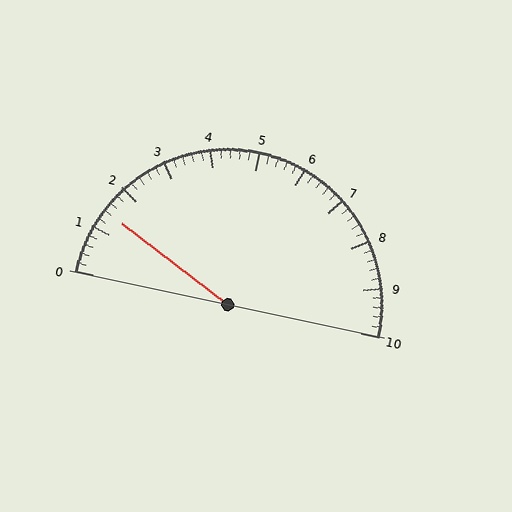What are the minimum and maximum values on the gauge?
The gauge ranges from 0 to 10.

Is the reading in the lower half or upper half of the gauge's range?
The reading is in the lower half of the range (0 to 10).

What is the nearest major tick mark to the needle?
The nearest major tick mark is 1.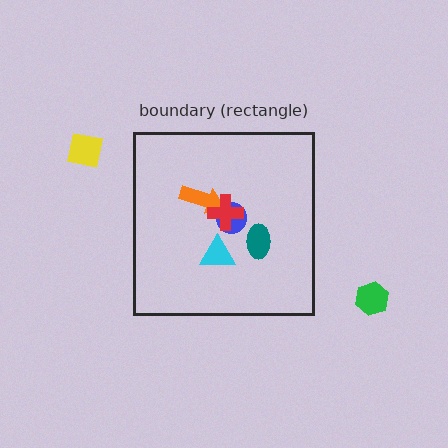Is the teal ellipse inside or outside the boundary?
Inside.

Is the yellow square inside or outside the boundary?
Outside.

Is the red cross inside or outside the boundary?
Inside.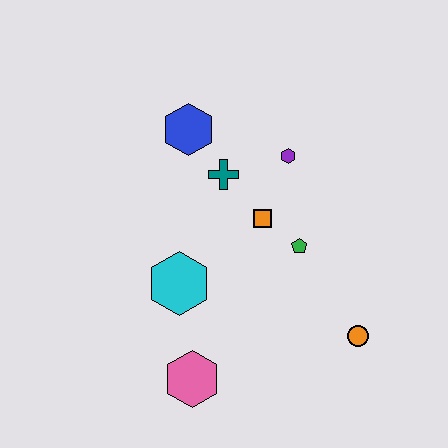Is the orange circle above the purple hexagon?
No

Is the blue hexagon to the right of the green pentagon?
No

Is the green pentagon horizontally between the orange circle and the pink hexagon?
Yes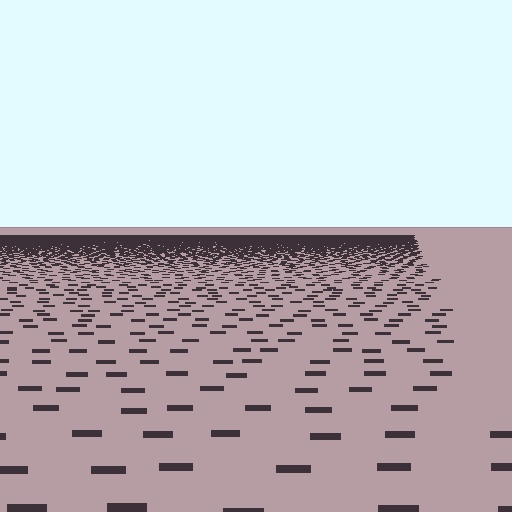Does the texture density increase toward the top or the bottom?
Density increases toward the top.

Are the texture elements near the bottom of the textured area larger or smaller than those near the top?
Larger. Near the bottom, elements are closer to the viewer and appear at a bigger on-screen size.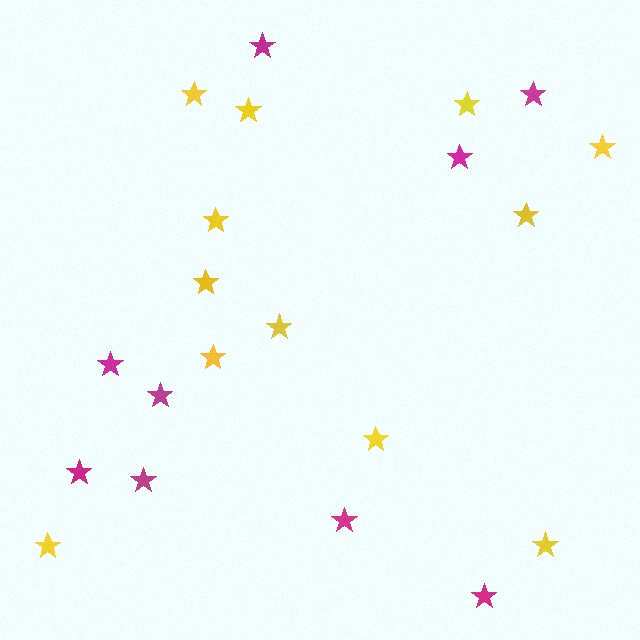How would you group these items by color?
There are 2 groups: one group of magenta stars (9) and one group of yellow stars (12).